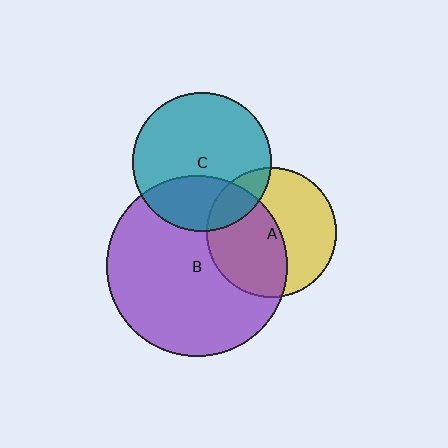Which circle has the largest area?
Circle B (purple).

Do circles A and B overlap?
Yes.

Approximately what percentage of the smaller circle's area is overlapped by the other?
Approximately 50%.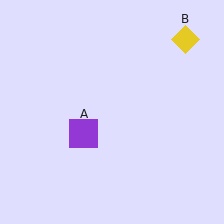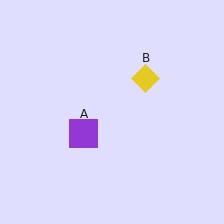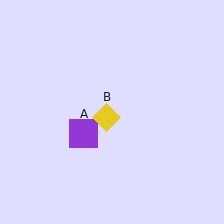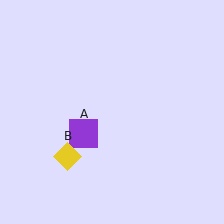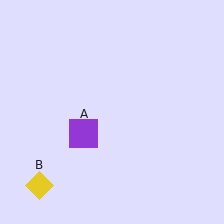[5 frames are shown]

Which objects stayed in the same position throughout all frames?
Purple square (object A) remained stationary.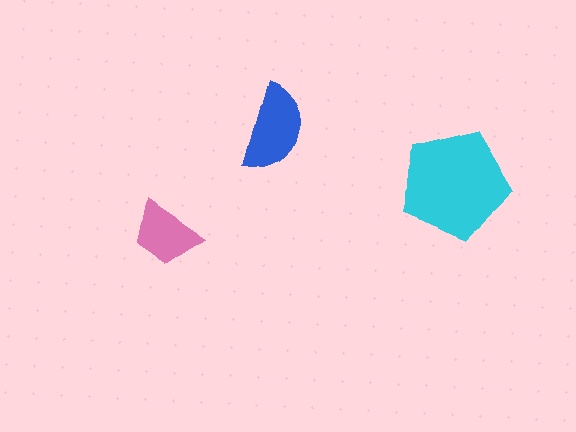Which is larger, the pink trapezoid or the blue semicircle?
The blue semicircle.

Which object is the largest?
The cyan pentagon.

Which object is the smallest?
The pink trapezoid.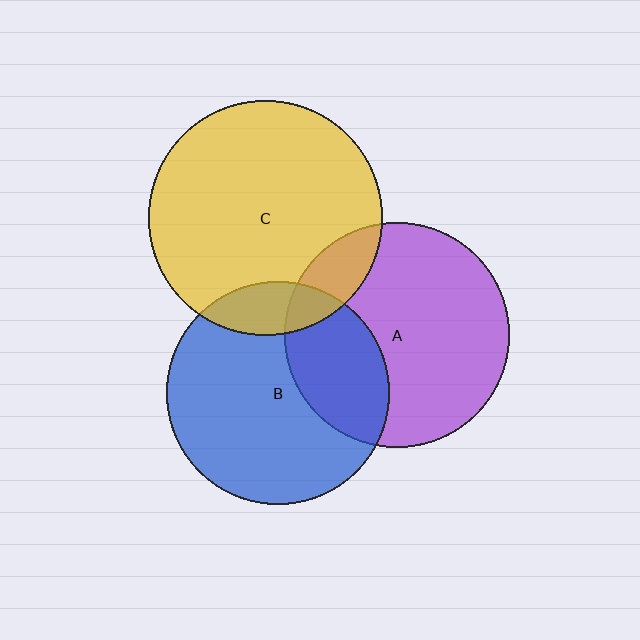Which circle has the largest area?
Circle C (yellow).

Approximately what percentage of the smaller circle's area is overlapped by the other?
Approximately 15%.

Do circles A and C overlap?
Yes.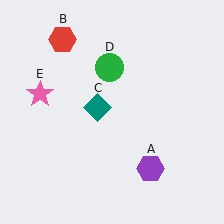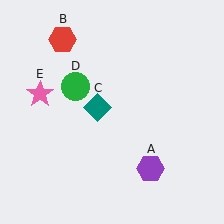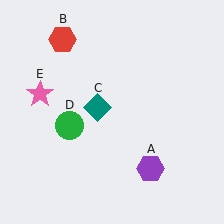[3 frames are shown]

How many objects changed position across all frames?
1 object changed position: green circle (object D).